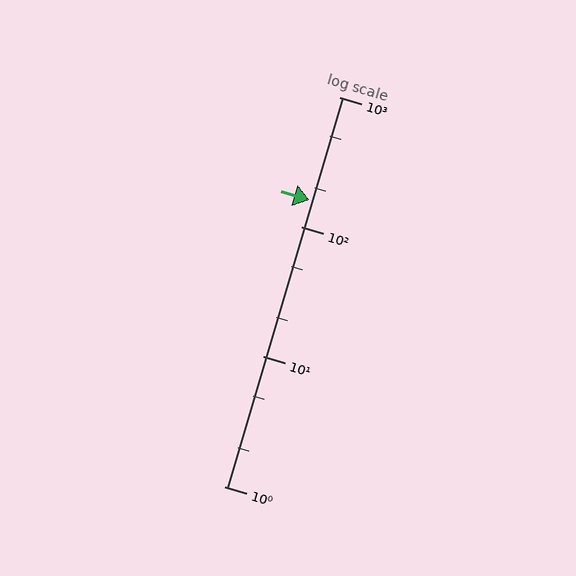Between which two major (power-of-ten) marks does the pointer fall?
The pointer is between 100 and 1000.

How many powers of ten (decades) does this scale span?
The scale spans 3 decades, from 1 to 1000.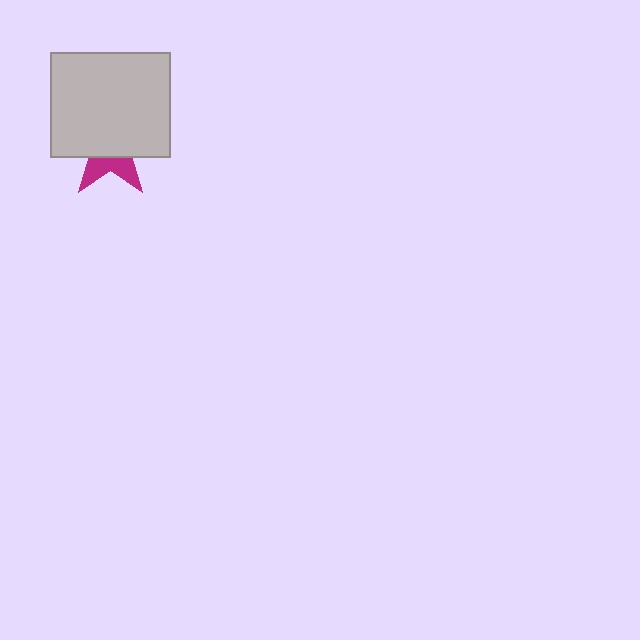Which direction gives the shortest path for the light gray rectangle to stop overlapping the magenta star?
Moving up gives the shortest separation.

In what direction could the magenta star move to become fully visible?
The magenta star could move down. That would shift it out from behind the light gray rectangle entirely.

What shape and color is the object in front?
The object in front is a light gray rectangle.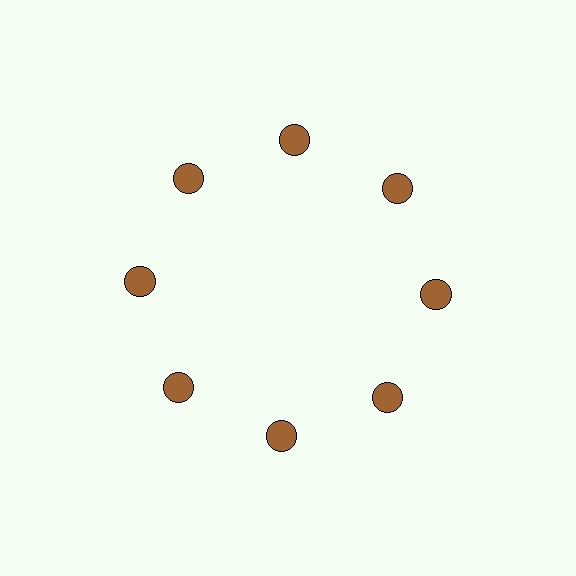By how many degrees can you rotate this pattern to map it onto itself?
The pattern maps onto itself every 45 degrees of rotation.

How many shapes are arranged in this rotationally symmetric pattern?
There are 8 shapes, arranged in 8 groups of 1.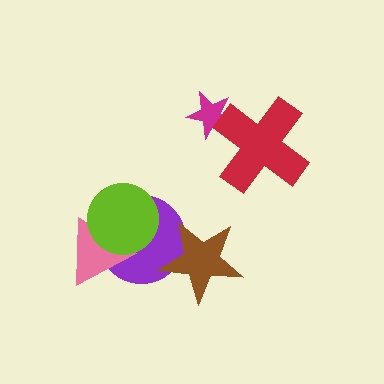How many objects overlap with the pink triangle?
2 objects overlap with the pink triangle.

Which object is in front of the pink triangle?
The lime circle is in front of the pink triangle.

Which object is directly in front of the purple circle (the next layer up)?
The pink triangle is directly in front of the purple circle.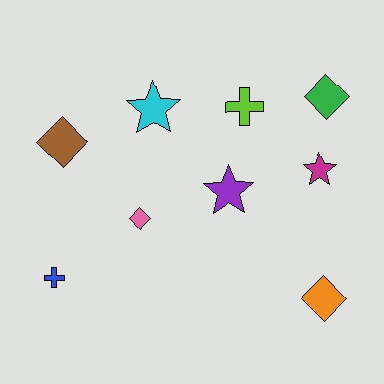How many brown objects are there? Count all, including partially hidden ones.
There is 1 brown object.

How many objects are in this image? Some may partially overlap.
There are 9 objects.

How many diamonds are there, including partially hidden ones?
There are 4 diamonds.